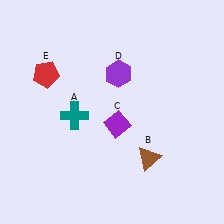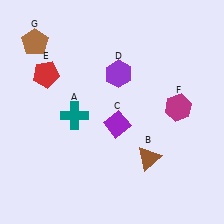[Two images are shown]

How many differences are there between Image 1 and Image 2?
There are 2 differences between the two images.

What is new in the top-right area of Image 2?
A magenta hexagon (F) was added in the top-right area of Image 2.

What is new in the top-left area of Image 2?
A brown pentagon (G) was added in the top-left area of Image 2.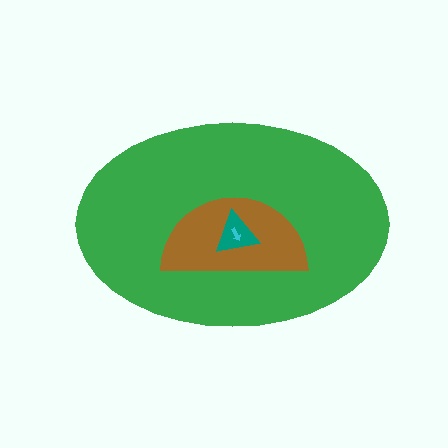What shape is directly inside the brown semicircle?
The teal triangle.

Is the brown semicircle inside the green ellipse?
Yes.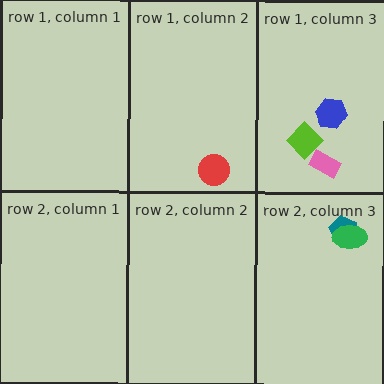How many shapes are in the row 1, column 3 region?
3.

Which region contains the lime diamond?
The row 1, column 3 region.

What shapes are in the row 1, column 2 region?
The red circle.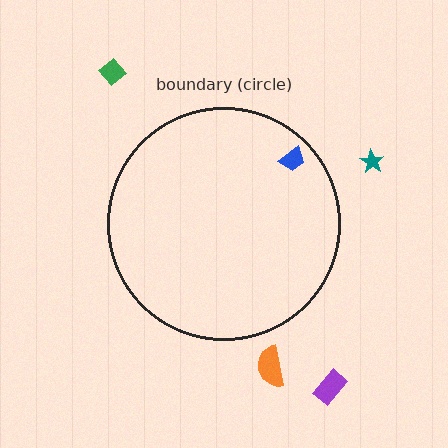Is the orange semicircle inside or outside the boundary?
Outside.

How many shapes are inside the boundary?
1 inside, 4 outside.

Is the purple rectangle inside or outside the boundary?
Outside.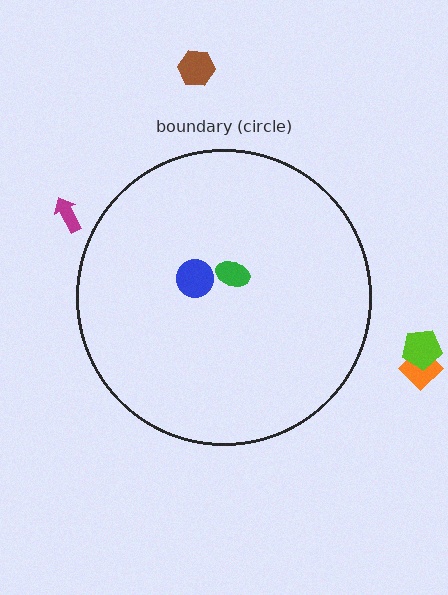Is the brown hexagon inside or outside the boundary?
Outside.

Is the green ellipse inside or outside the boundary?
Inside.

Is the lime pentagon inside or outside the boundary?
Outside.